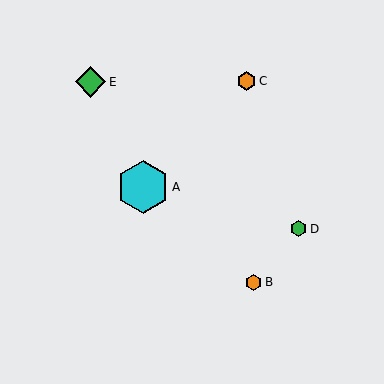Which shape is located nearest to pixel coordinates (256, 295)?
The orange hexagon (labeled B) at (254, 282) is nearest to that location.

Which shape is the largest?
The cyan hexagon (labeled A) is the largest.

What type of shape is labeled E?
Shape E is a green diamond.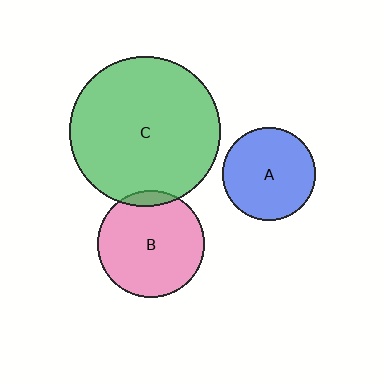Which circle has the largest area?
Circle C (green).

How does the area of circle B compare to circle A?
Approximately 1.3 times.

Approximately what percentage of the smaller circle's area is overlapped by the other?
Approximately 10%.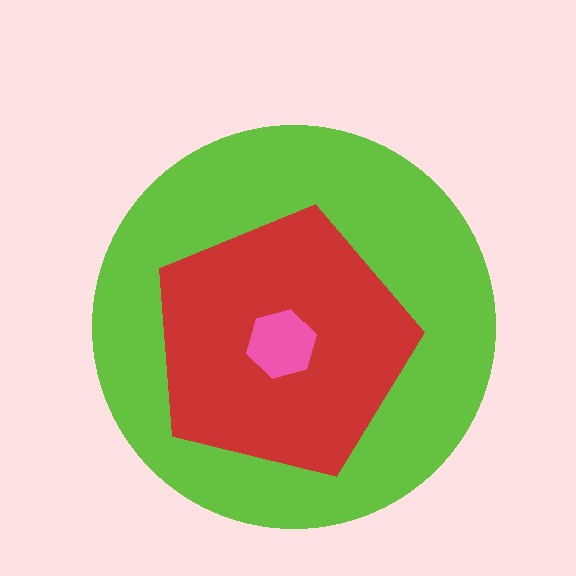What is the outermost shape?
The lime circle.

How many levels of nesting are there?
3.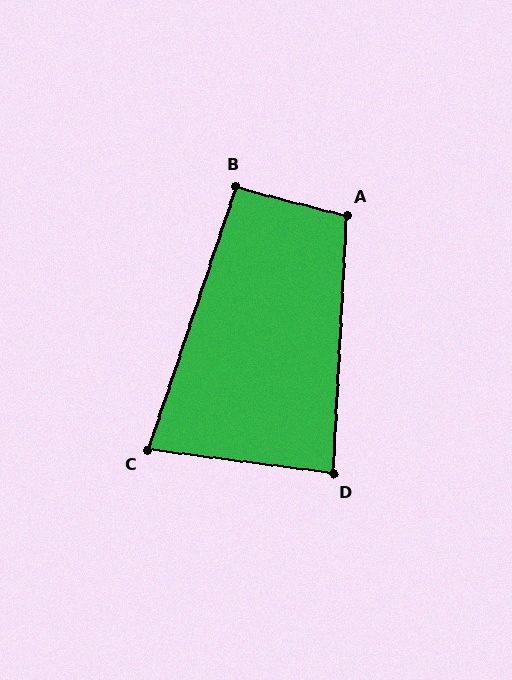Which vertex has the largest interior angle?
A, at approximately 101 degrees.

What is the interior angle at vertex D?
Approximately 86 degrees (approximately right).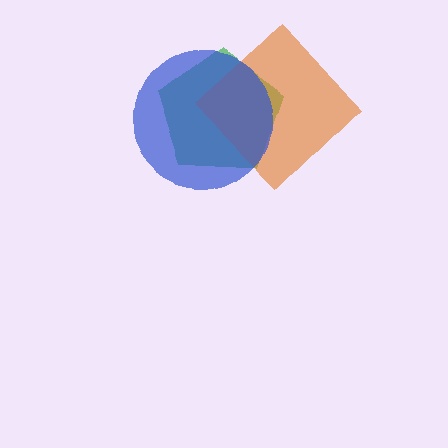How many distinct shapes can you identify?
There are 3 distinct shapes: a green pentagon, an orange diamond, a blue circle.